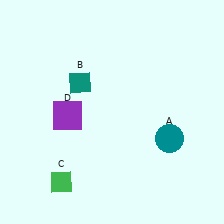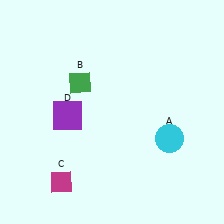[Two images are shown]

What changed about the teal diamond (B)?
In Image 1, B is teal. In Image 2, it changed to green.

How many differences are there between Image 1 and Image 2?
There are 3 differences between the two images.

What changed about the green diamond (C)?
In Image 1, C is green. In Image 2, it changed to magenta.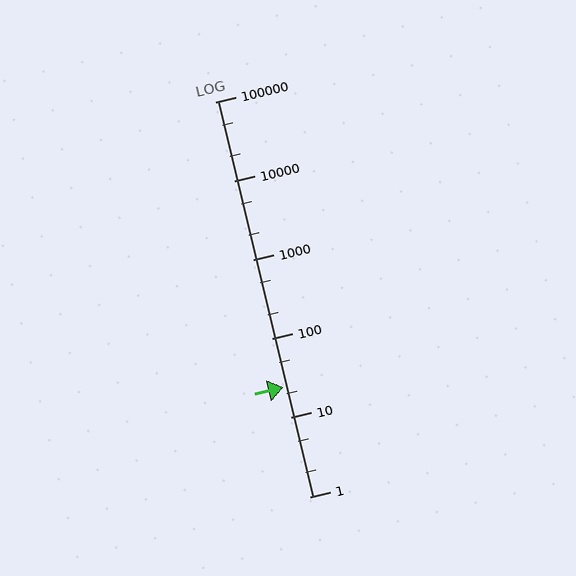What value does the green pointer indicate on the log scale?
The pointer indicates approximately 24.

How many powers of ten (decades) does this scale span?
The scale spans 5 decades, from 1 to 100000.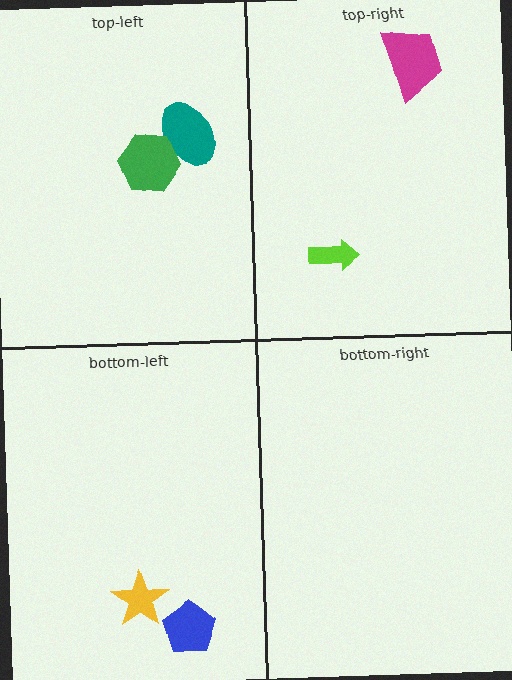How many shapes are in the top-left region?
2.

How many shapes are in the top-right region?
2.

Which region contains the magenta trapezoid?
The top-right region.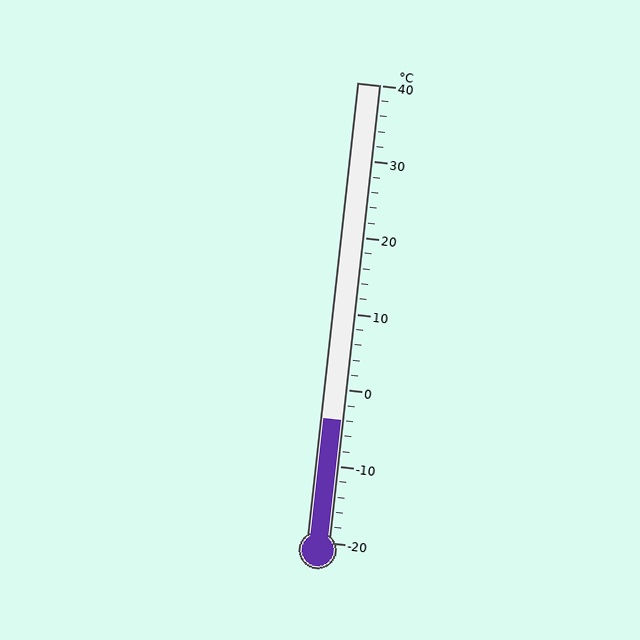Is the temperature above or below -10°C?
The temperature is above -10°C.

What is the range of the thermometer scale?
The thermometer scale ranges from -20°C to 40°C.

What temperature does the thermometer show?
The thermometer shows approximately -4°C.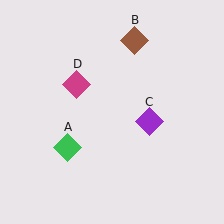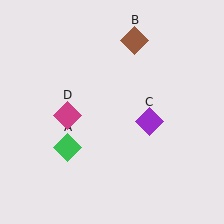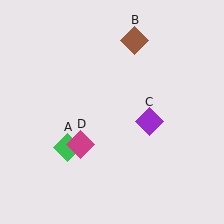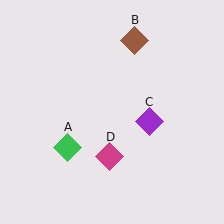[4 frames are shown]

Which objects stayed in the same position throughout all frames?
Green diamond (object A) and brown diamond (object B) and purple diamond (object C) remained stationary.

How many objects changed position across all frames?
1 object changed position: magenta diamond (object D).